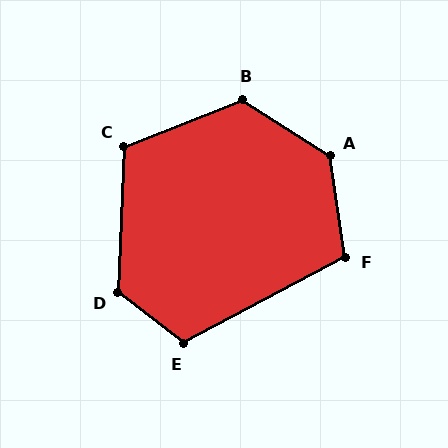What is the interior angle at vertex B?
Approximately 125 degrees (obtuse).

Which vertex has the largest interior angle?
A, at approximately 132 degrees.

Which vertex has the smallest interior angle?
F, at approximately 109 degrees.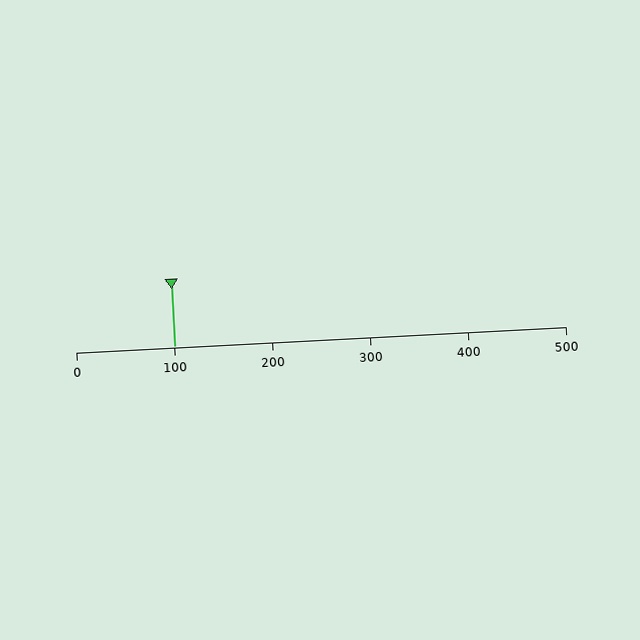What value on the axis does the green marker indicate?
The marker indicates approximately 100.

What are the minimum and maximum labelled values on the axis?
The axis runs from 0 to 500.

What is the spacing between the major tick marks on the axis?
The major ticks are spaced 100 apart.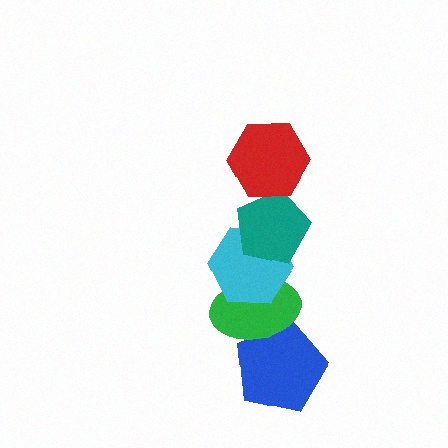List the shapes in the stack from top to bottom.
From top to bottom: the red hexagon, the teal pentagon, the cyan hexagon, the green ellipse, the blue pentagon.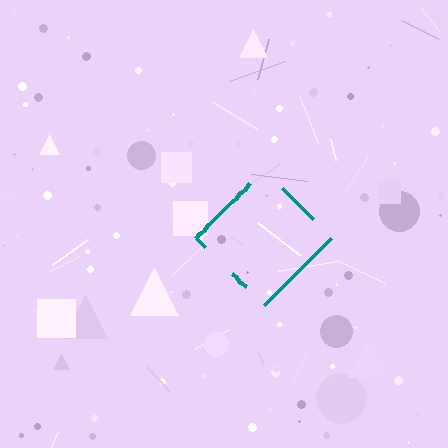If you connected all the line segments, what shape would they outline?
They would outline a diamond.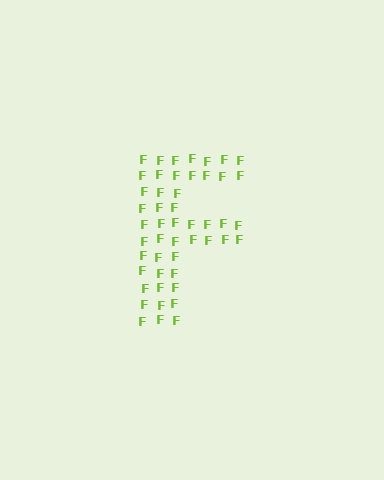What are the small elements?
The small elements are letter F's.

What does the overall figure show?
The overall figure shows the letter F.